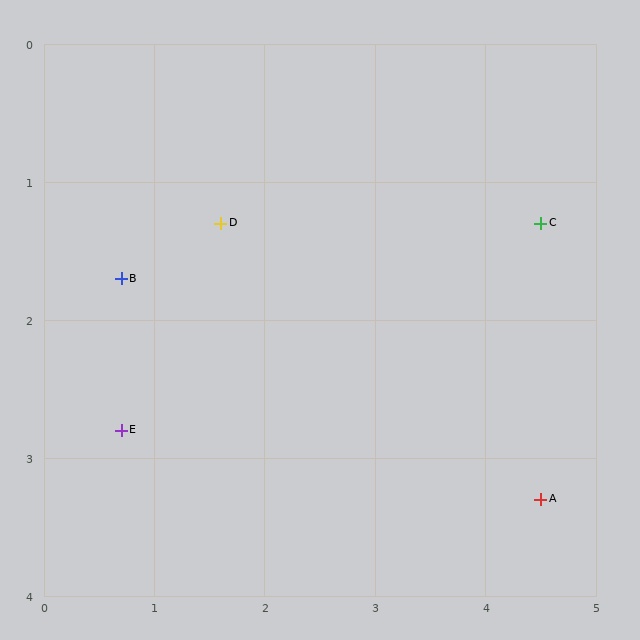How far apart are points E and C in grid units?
Points E and C are about 4.1 grid units apart.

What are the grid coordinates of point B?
Point B is at approximately (0.7, 1.7).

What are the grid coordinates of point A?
Point A is at approximately (4.5, 3.3).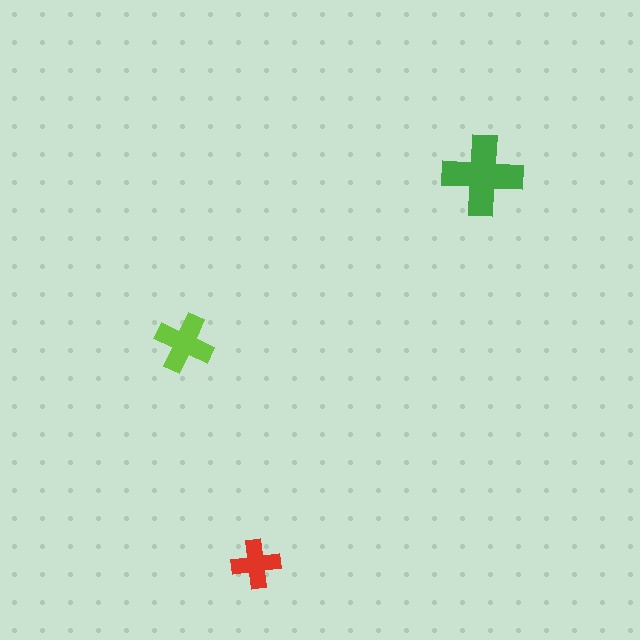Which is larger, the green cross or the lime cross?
The green one.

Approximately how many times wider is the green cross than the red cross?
About 1.5 times wider.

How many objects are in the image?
There are 3 objects in the image.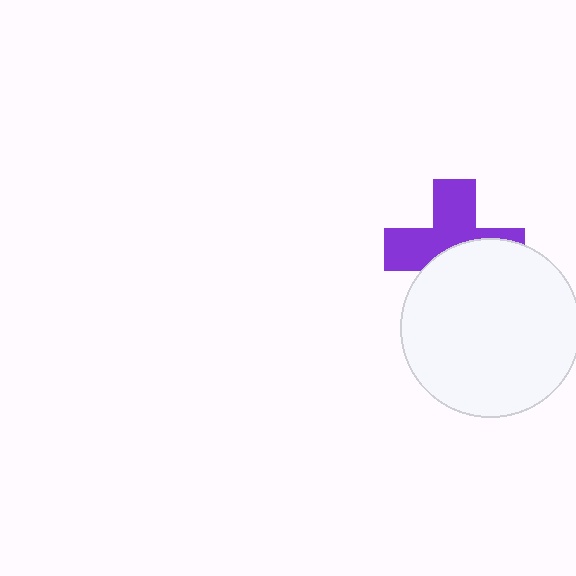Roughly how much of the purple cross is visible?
About half of it is visible (roughly 54%).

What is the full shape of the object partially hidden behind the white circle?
The partially hidden object is a purple cross.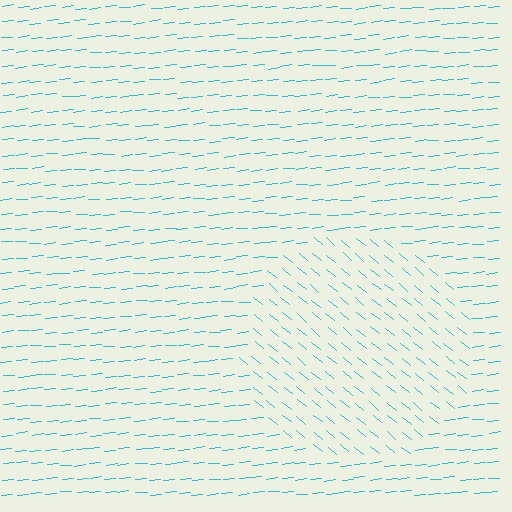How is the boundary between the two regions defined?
The boundary is defined purely by a change in line orientation (approximately 45 degrees difference). All lines are the same color and thickness.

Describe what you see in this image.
The image is filled with small cyan line segments. A circle region in the image has lines oriented differently from the surrounding lines, creating a visible texture boundary.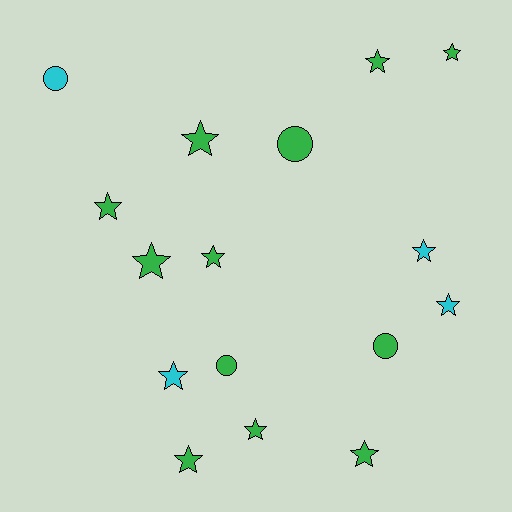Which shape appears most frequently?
Star, with 12 objects.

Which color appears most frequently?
Green, with 12 objects.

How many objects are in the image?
There are 16 objects.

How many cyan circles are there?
There is 1 cyan circle.